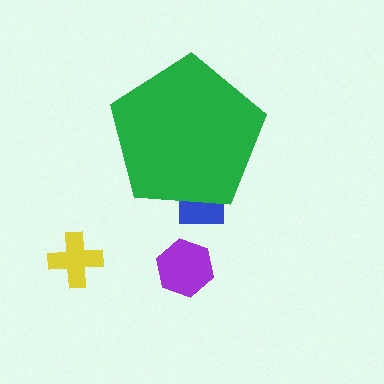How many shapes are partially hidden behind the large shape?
1 shape is partially hidden.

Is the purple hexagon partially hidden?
No, the purple hexagon is fully visible.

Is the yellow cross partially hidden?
No, the yellow cross is fully visible.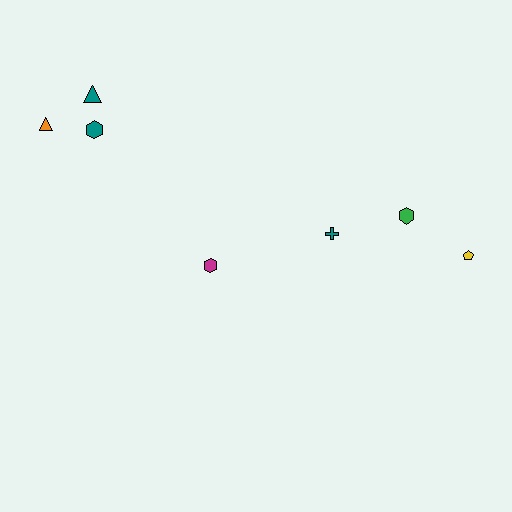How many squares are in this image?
There are no squares.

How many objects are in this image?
There are 7 objects.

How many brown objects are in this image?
There are no brown objects.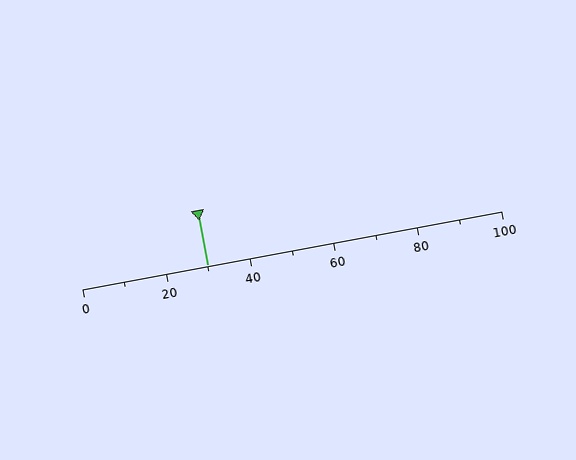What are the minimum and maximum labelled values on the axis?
The axis runs from 0 to 100.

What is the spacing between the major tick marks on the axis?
The major ticks are spaced 20 apart.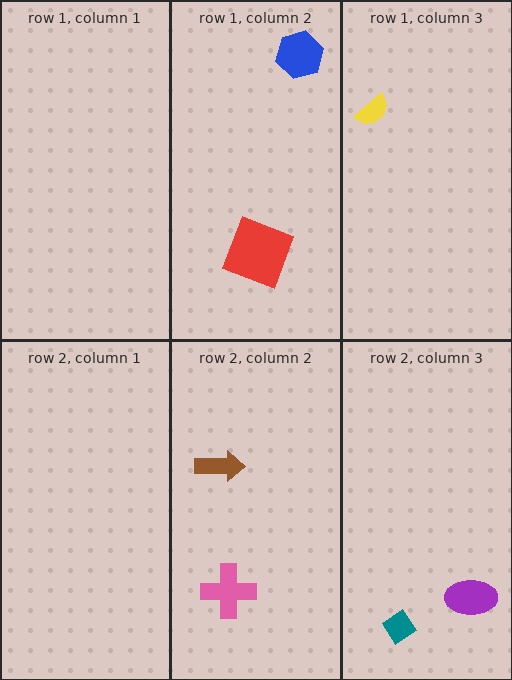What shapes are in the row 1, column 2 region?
The red square, the blue hexagon.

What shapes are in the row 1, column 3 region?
The yellow semicircle.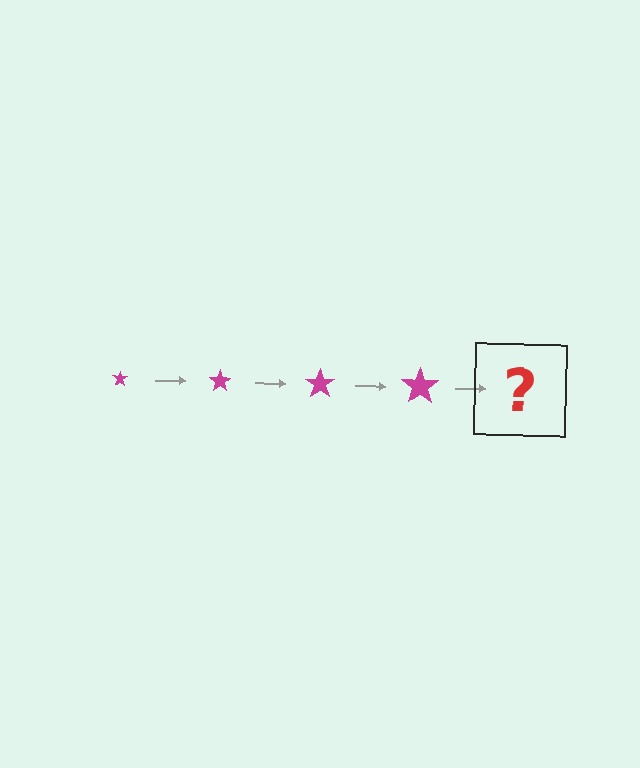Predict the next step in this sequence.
The next step is a magenta star, larger than the previous one.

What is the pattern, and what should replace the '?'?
The pattern is that the star gets progressively larger each step. The '?' should be a magenta star, larger than the previous one.